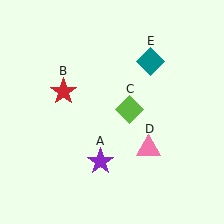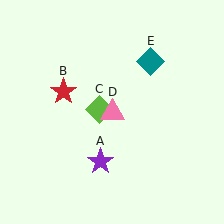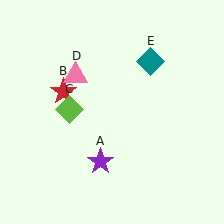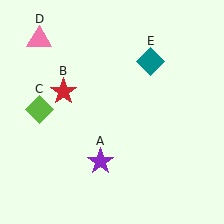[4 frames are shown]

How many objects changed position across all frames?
2 objects changed position: lime diamond (object C), pink triangle (object D).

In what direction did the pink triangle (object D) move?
The pink triangle (object D) moved up and to the left.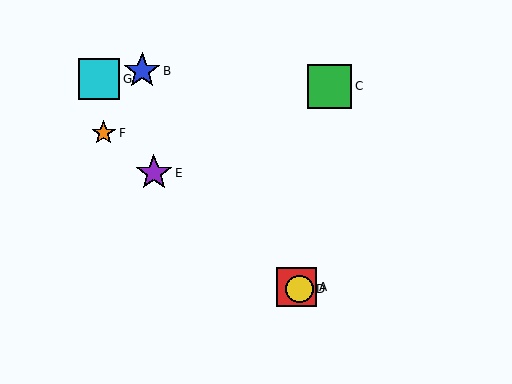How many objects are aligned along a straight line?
4 objects (A, D, E, F) are aligned along a straight line.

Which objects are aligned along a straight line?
Objects A, D, E, F are aligned along a straight line.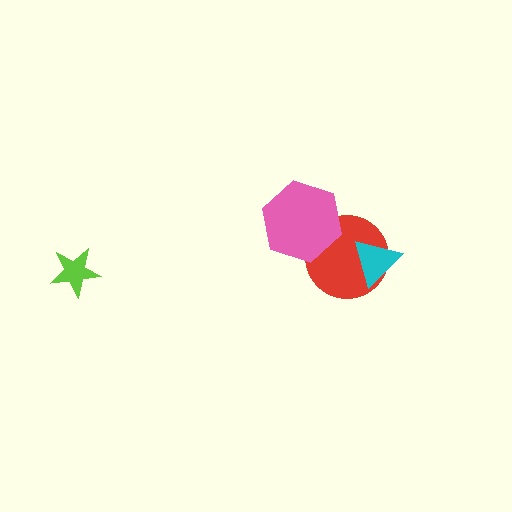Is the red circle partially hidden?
Yes, it is partially covered by another shape.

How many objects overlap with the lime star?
0 objects overlap with the lime star.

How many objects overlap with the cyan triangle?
1 object overlaps with the cyan triangle.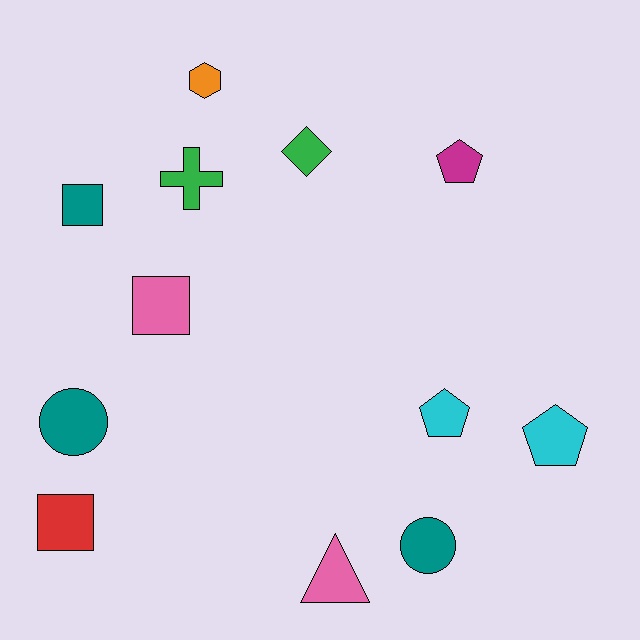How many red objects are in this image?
There is 1 red object.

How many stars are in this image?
There are no stars.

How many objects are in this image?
There are 12 objects.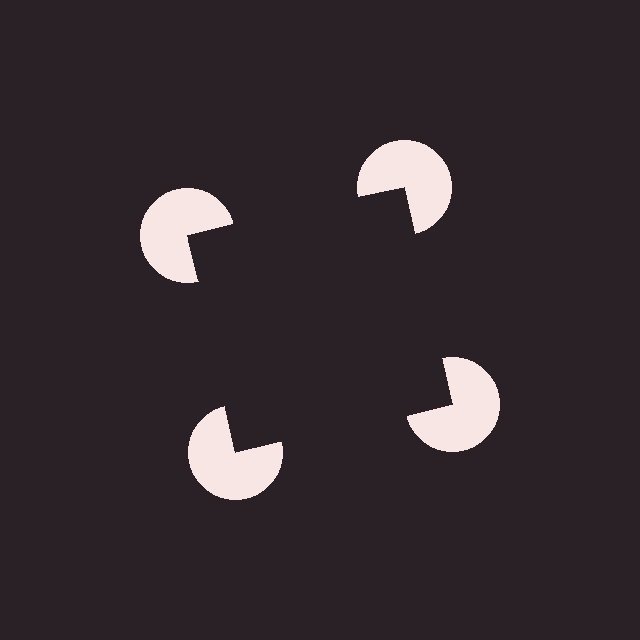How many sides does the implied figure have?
4 sides.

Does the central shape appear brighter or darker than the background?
It typically appears slightly darker than the background, even though no actual brightness change is drawn.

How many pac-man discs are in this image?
There are 4 — one at each vertex of the illusory square.